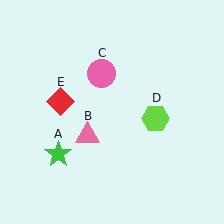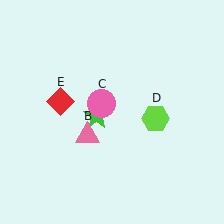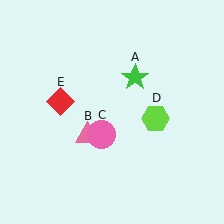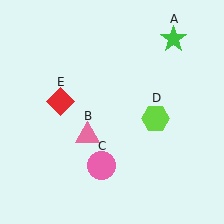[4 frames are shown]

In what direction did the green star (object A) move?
The green star (object A) moved up and to the right.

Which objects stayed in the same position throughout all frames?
Pink triangle (object B) and lime hexagon (object D) and red diamond (object E) remained stationary.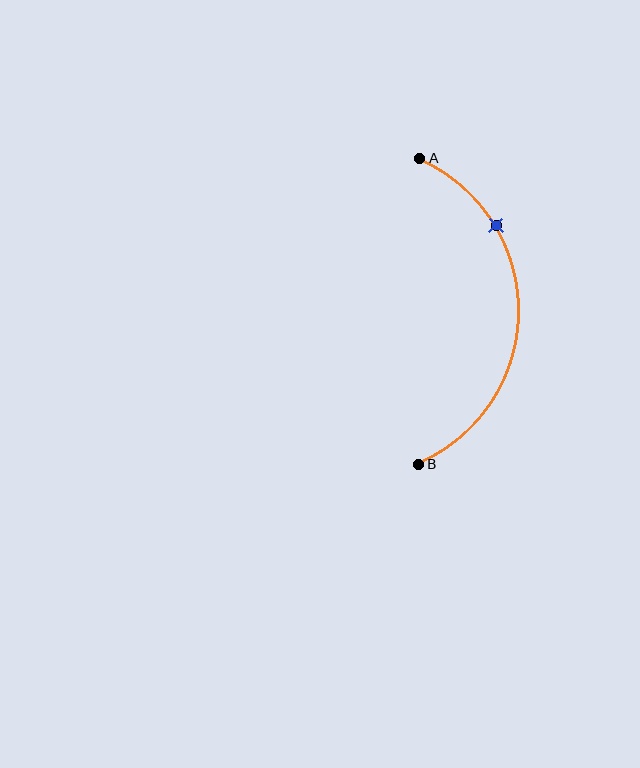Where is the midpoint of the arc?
The arc midpoint is the point on the curve farthest from the straight line joining A and B. It sits to the right of that line.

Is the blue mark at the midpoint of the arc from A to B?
No. The blue mark lies on the arc but is closer to endpoint A. The arc midpoint would be at the point on the curve equidistant along the arc from both A and B.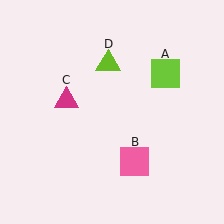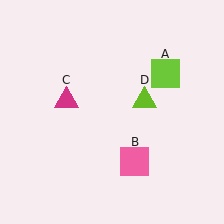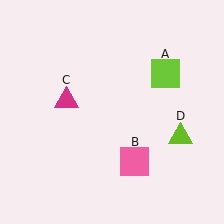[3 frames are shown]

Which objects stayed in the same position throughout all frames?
Lime square (object A) and pink square (object B) and magenta triangle (object C) remained stationary.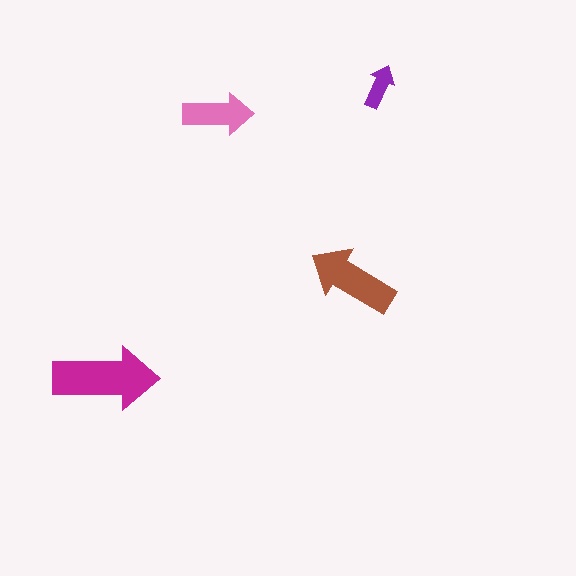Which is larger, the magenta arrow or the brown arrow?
The magenta one.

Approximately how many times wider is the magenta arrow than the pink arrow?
About 1.5 times wider.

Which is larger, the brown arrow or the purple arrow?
The brown one.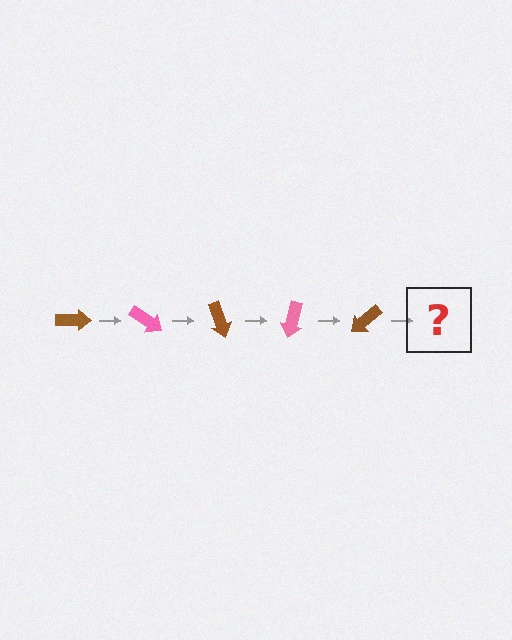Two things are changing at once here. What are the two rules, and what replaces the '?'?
The two rules are that it rotates 35 degrees each step and the color cycles through brown and pink. The '?' should be a pink arrow, rotated 175 degrees from the start.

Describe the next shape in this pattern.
It should be a pink arrow, rotated 175 degrees from the start.